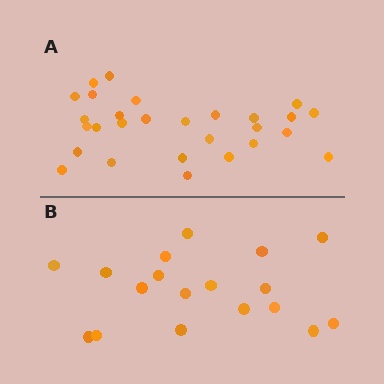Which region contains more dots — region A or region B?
Region A (the top region) has more dots.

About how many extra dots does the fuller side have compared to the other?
Region A has roughly 10 or so more dots than region B.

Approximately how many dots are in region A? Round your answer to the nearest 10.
About 30 dots. (The exact count is 28, which rounds to 30.)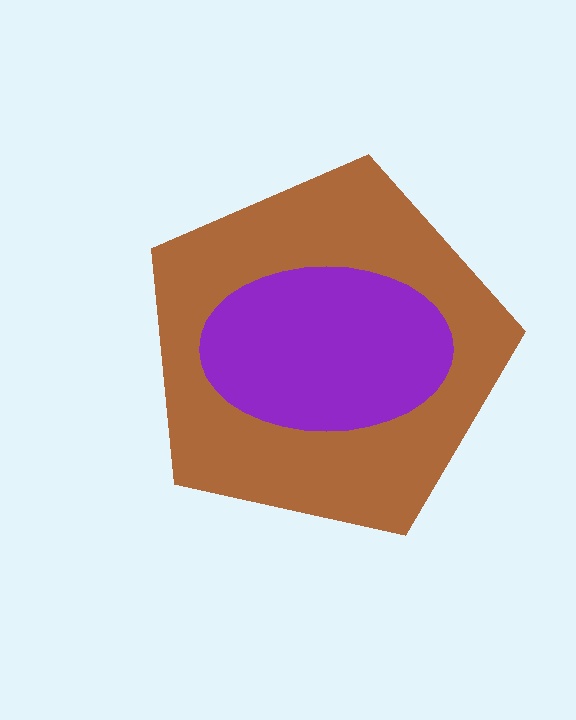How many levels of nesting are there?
2.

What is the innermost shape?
The purple ellipse.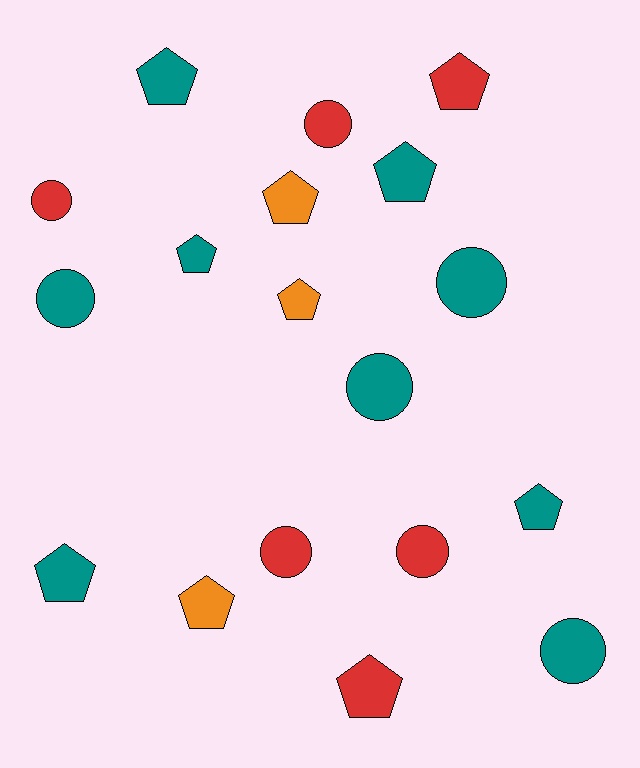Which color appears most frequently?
Teal, with 9 objects.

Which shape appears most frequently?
Pentagon, with 10 objects.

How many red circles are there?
There are 4 red circles.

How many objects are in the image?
There are 18 objects.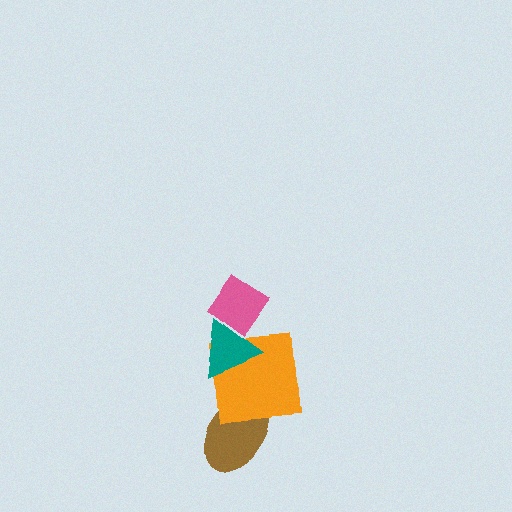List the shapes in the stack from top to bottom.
From top to bottom: the pink diamond, the teal triangle, the orange square, the brown ellipse.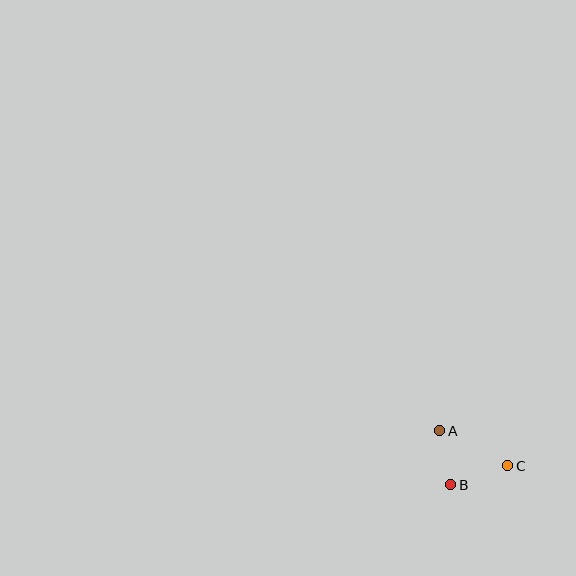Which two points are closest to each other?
Points A and B are closest to each other.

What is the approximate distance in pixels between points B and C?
The distance between B and C is approximately 60 pixels.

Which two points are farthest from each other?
Points A and C are farthest from each other.